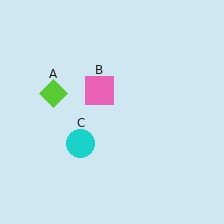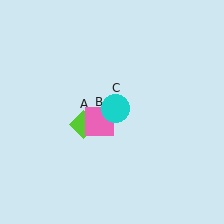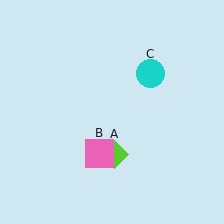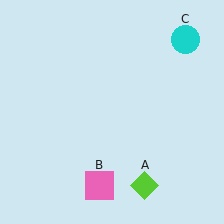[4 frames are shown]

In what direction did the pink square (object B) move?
The pink square (object B) moved down.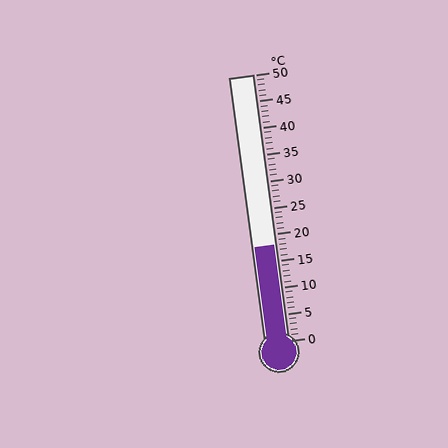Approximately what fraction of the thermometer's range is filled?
The thermometer is filled to approximately 35% of its range.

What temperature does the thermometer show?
The thermometer shows approximately 18°C.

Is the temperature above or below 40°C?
The temperature is below 40°C.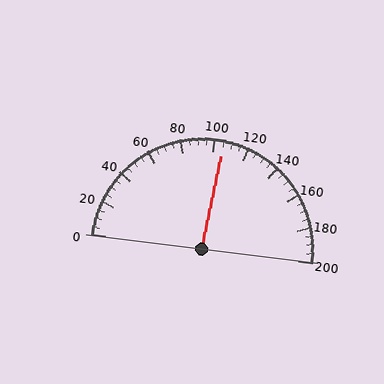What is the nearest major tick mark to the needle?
The nearest major tick mark is 100.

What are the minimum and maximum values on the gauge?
The gauge ranges from 0 to 200.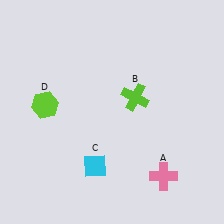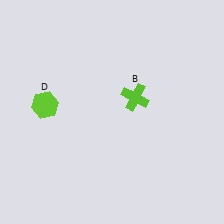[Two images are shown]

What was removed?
The cyan diamond (C), the pink cross (A) were removed in Image 2.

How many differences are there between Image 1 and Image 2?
There are 2 differences between the two images.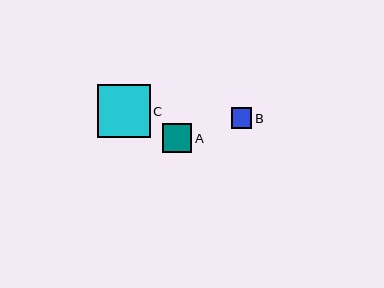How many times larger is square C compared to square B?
Square C is approximately 2.6 times the size of square B.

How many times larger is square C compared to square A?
Square C is approximately 1.9 times the size of square A.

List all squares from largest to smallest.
From largest to smallest: C, A, B.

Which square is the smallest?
Square B is the smallest with a size of approximately 20 pixels.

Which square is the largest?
Square C is the largest with a size of approximately 53 pixels.